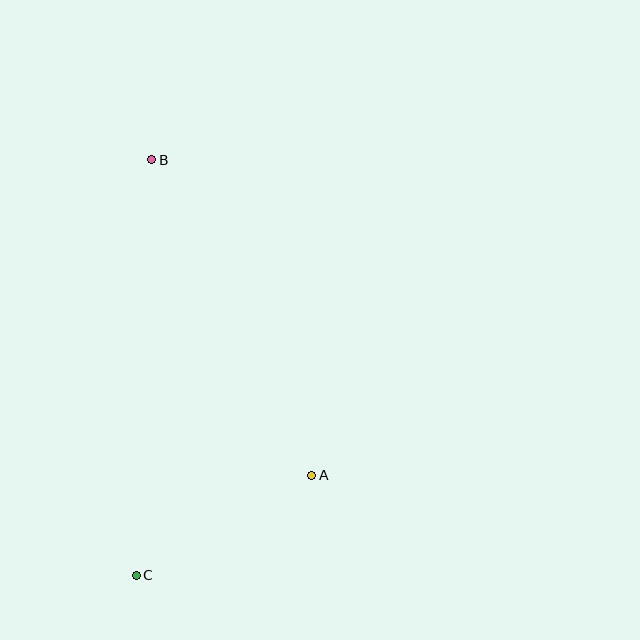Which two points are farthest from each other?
Points B and C are farthest from each other.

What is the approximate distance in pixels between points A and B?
The distance between A and B is approximately 354 pixels.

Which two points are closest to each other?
Points A and C are closest to each other.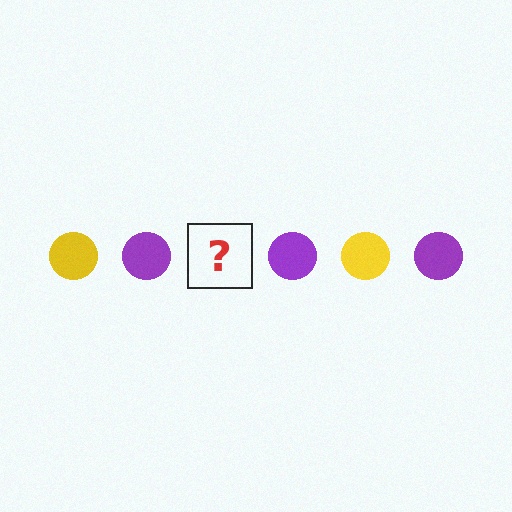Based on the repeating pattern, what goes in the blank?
The blank should be a yellow circle.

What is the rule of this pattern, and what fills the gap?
The rule is that the pattern cycles through yellow, purple circles. The gap should be filled with a yellow circle.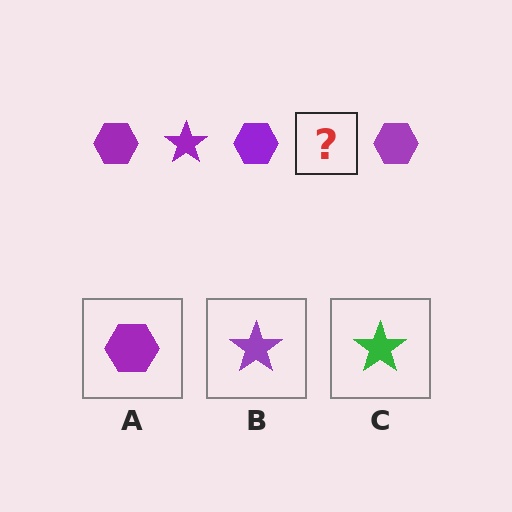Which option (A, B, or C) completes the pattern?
B.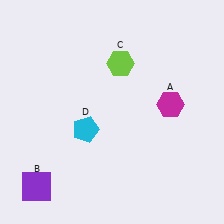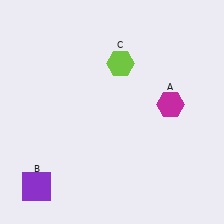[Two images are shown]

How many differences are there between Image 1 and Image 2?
There is 1 difference between the two images.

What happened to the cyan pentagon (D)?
The cyan pentagon (D) was removed in Image 2. It was in the bottom-left area of Image 1.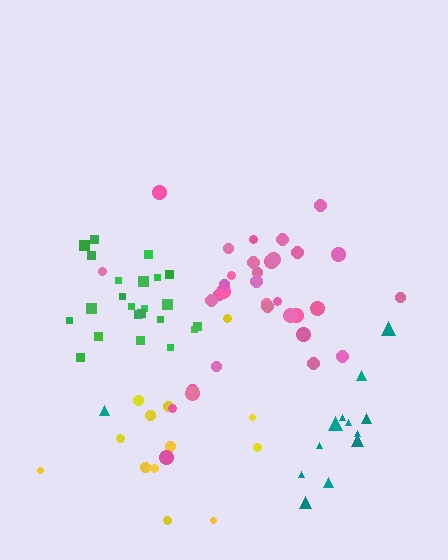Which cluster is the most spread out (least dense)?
Yellow.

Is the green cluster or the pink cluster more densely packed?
Green.